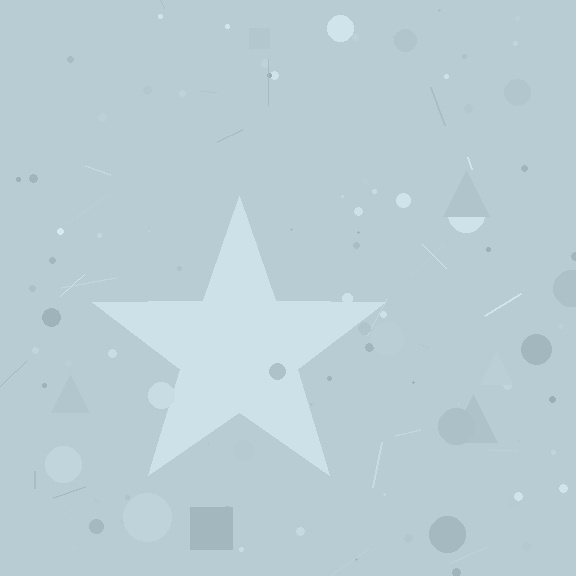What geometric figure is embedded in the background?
A star is embedded in the background.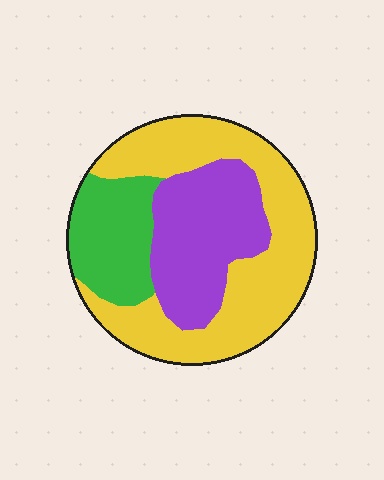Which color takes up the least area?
Green, at roughly 20%.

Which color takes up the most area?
Yellow, at roughly 50%.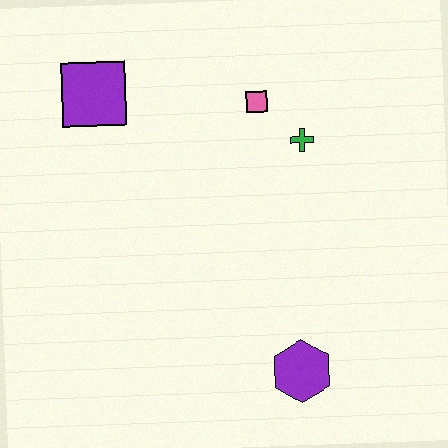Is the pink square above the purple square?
No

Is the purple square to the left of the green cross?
Yes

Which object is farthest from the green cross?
The purple hexagon is farthest from the green cross.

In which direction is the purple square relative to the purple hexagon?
The purple square is above the purple hexagon.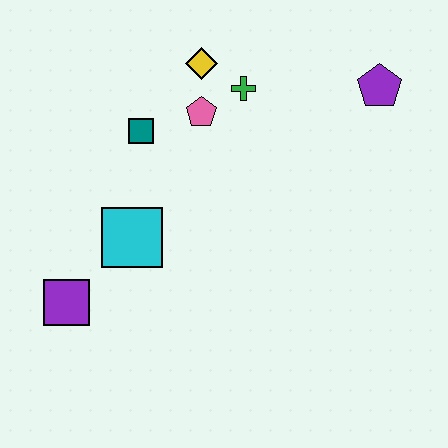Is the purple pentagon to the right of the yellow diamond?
Yes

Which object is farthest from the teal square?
The purple pentagon is farthest from the teal square.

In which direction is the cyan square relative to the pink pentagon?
The cyan square is below the pink pentagon.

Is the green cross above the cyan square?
Yes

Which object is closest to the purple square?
The cyan square is closest to the purple square.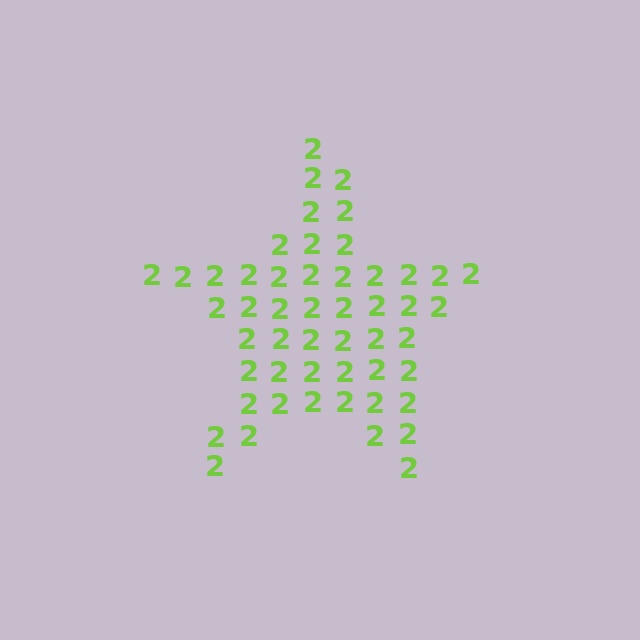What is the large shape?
The large shape is a star.